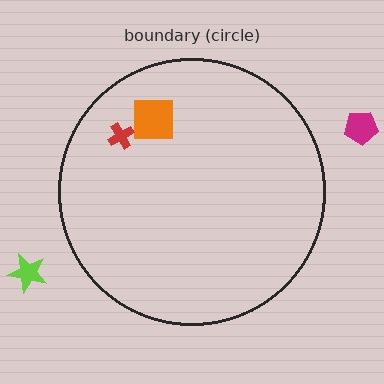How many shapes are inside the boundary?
2 inside, 2 outside.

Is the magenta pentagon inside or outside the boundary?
Outside.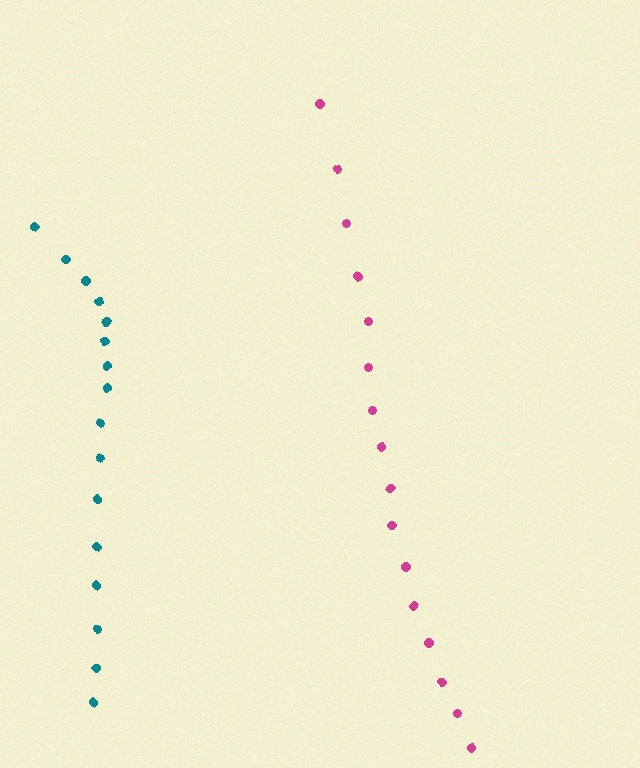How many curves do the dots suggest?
There are 2 distinct paths.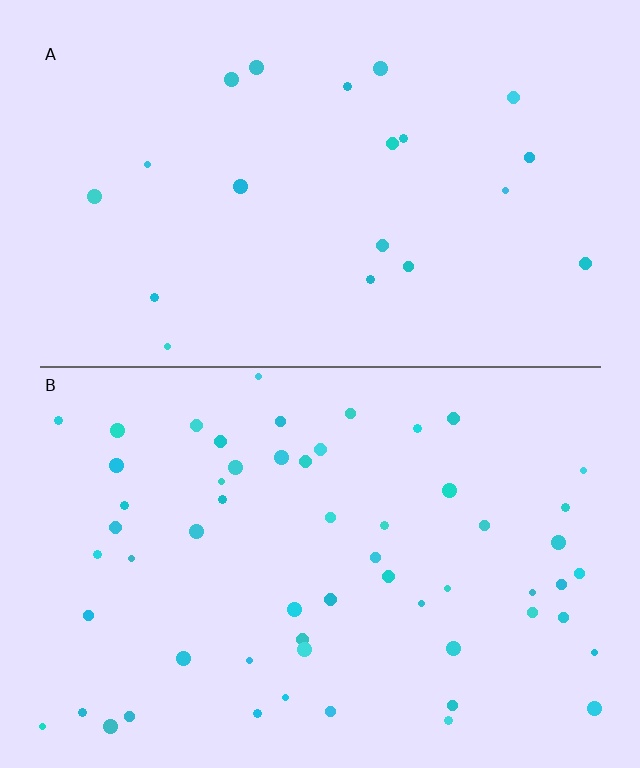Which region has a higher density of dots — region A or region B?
B (the bottom).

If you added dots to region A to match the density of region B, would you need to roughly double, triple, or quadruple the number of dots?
Approximately triple.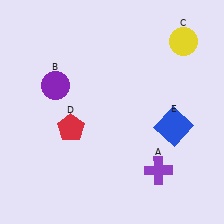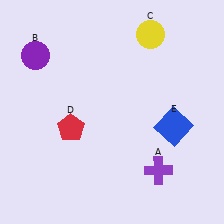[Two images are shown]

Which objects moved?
The objects that moved are: the purple circle (B), the yellow circle (C).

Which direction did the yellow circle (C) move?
The yellow circle (C) moved left.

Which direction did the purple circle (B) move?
The purple circle (B) moved up.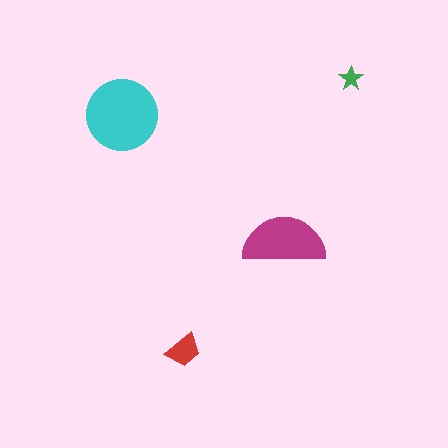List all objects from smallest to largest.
The green star, the red trapezoid, the magenta semicircle, the cyan circle.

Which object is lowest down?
The red trapezoid is bottommost.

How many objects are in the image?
There are 4 objects in the image.